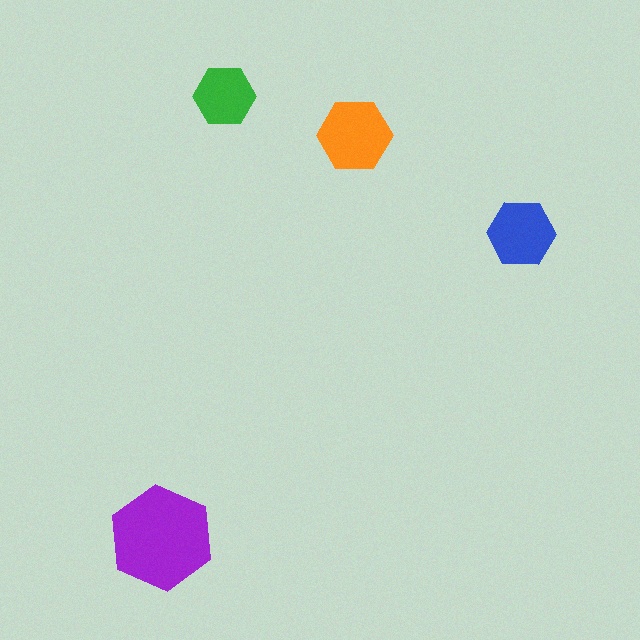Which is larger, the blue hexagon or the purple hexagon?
The purple one.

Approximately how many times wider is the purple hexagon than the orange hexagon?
About 1.5 times wider.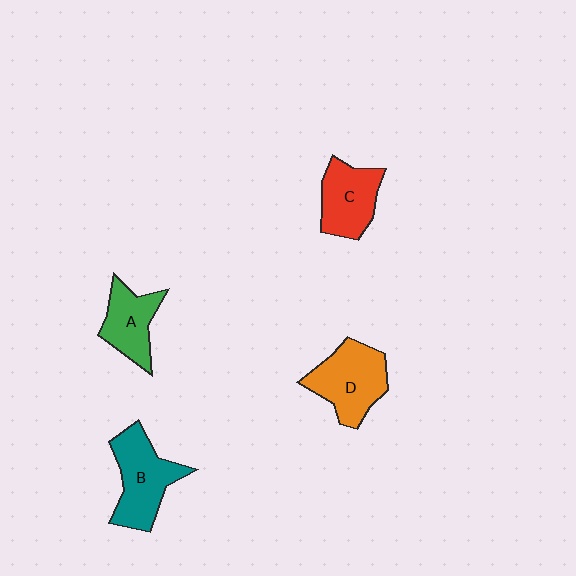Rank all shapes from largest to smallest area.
From largest to smallest: B (teal), D (orange), C (red), A (green).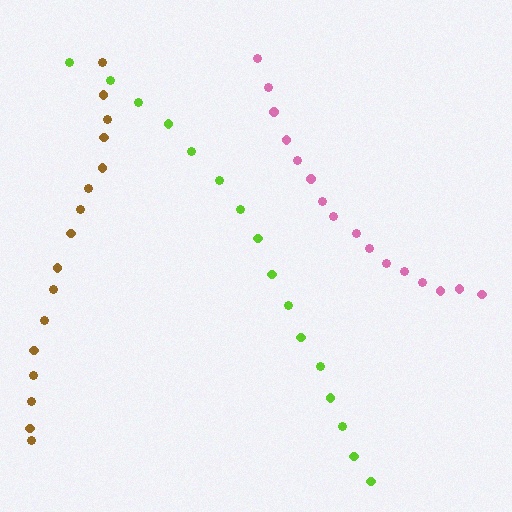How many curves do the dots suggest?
There are 3 distinct paths.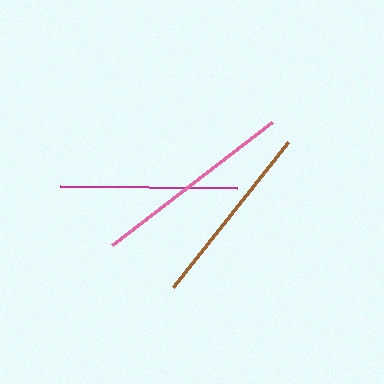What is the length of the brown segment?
The brown segment is approximately 185 pixels long.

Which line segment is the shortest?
The magenta line is the shortest at approximately 177 pixels.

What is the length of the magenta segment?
The magenta segment is approximately 177 pixels long.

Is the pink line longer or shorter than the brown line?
The pink line is longer than the brown line.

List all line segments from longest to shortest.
From longest to shortest: pink, brown, magenta.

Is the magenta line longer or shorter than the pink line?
The pink line is longer than the magenta line.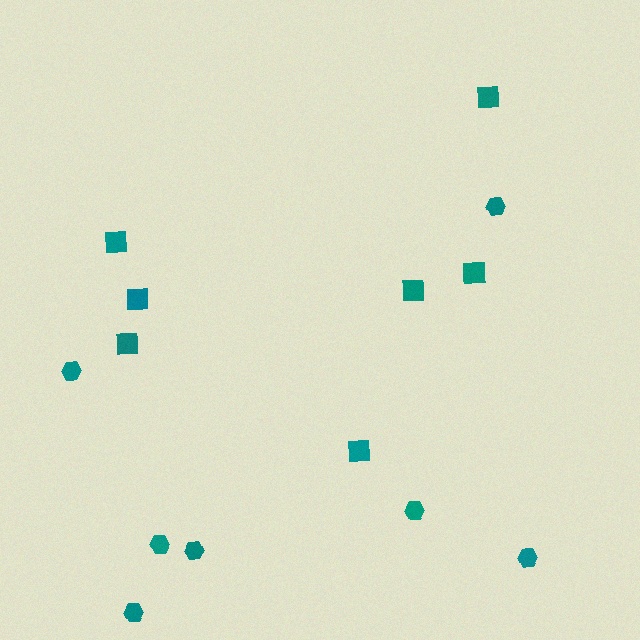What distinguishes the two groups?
There are 2 groups: one group of hexagons (7) and one group of squares (7).